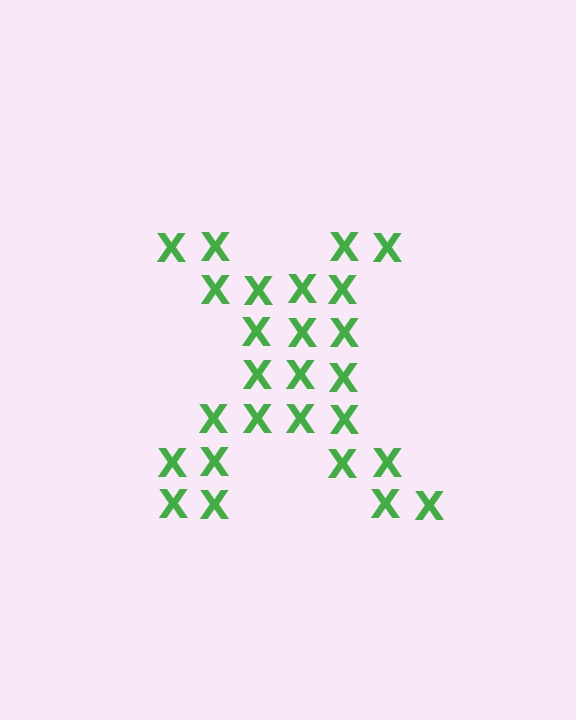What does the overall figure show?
The overall figure shows the letter X.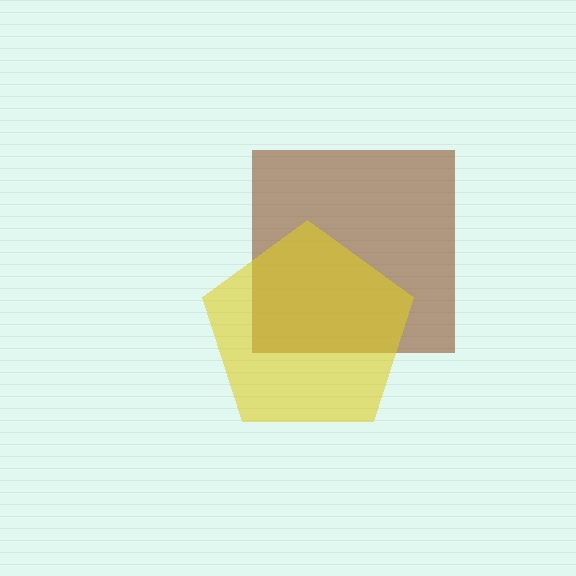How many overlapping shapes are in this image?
There are 2 overlapping shapes in the image.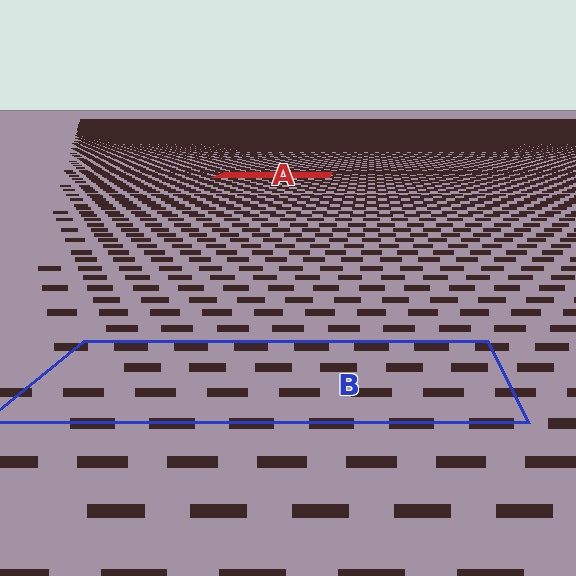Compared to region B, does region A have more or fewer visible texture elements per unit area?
Region A has more texture elements per unit area — they are packed more densely because it is farther away.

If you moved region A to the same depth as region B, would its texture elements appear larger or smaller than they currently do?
They would appear larger. At a closer depth, the same texture elements are projected at a bigger on-screen size.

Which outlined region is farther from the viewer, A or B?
Region A is farther from the viewer — the texture elements inside it appear smaller and more densely packed.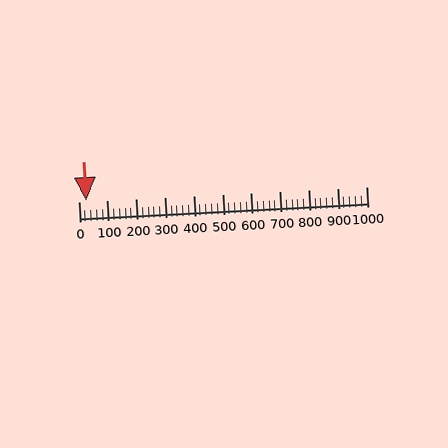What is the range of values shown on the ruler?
The ruler shows values from 0 to 1000.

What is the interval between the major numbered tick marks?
The major tick marks are spaced 100 units apart.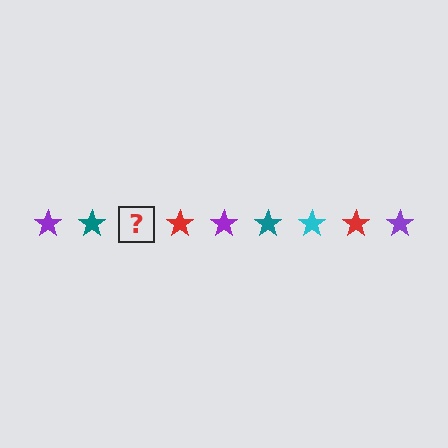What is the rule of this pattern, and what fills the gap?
The rule is that the pattern cycles through purple, teal, cyan, red stars. The gap should be filled with a cyan star.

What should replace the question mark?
The question mark should be replaced with a cyan star.